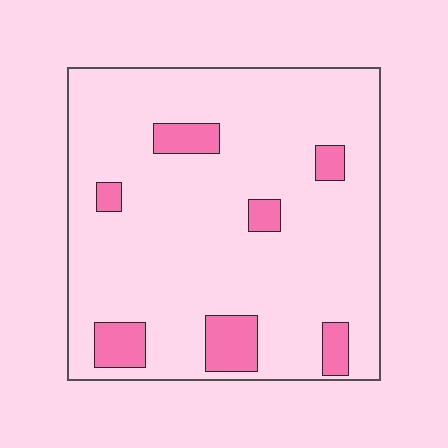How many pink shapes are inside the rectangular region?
7.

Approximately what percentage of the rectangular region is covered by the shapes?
Approximately 10%.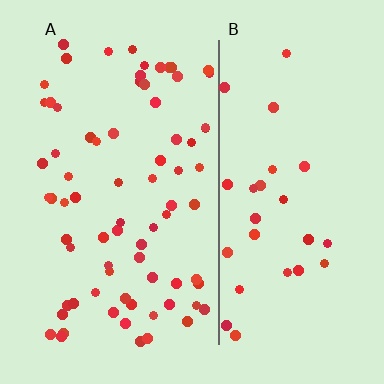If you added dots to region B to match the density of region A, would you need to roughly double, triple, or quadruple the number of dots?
Approximately triple.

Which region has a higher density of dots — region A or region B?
A (the left).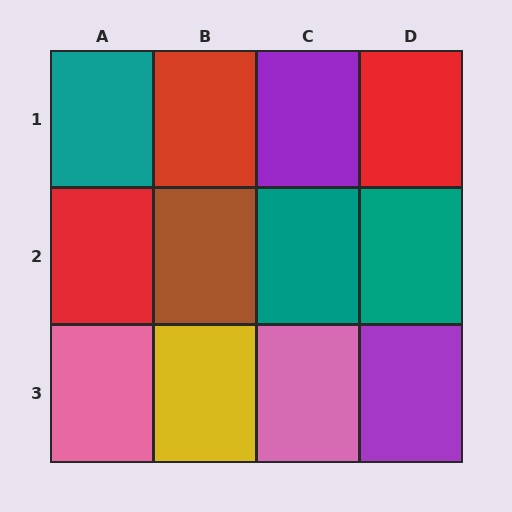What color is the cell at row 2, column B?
Brown.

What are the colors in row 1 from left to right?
Teal, red, purple, red.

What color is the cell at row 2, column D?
Teal.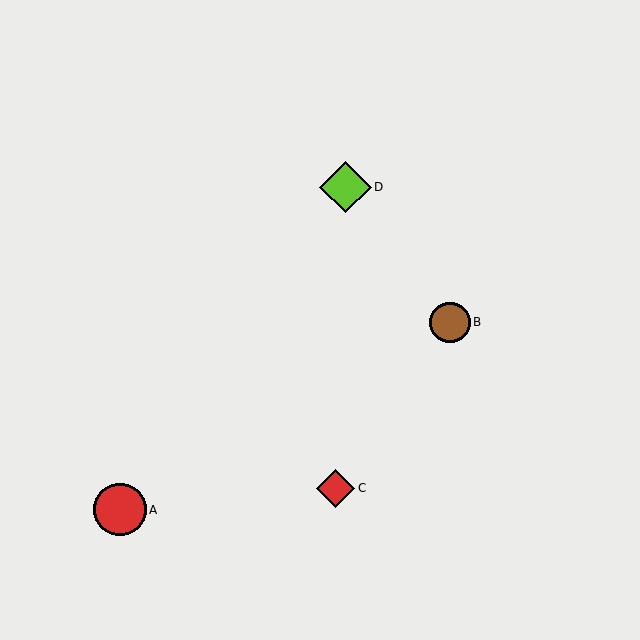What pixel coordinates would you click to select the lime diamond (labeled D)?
Click at (345, 187) to select the lime diamond D.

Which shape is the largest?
The red circle (labeled A) is the largest.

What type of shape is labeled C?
Shape C is a red diamond.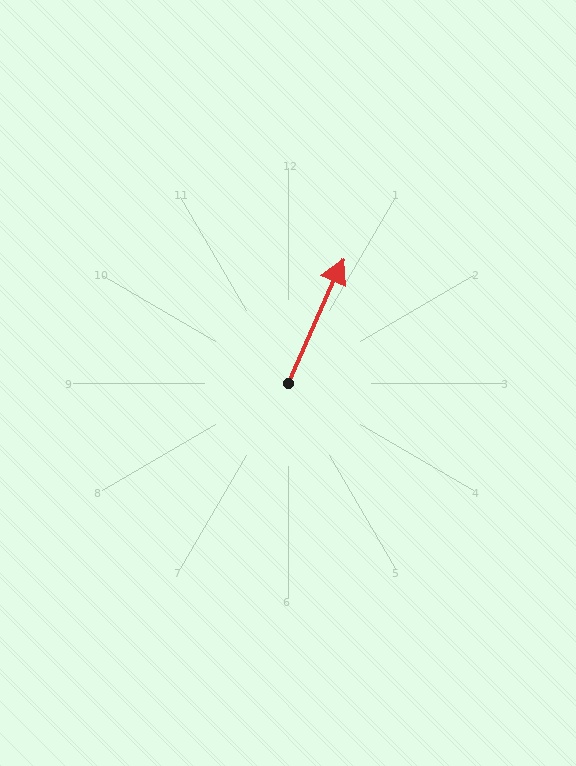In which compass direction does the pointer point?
Northeast.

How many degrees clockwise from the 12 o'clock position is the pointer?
Approximately 24 degrees.